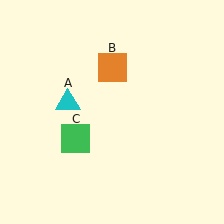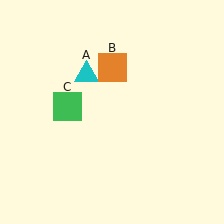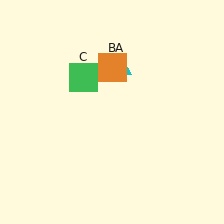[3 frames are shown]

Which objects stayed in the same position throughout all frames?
Orange square (object B) remained stationary.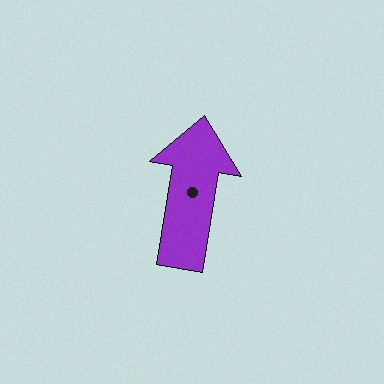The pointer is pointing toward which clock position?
Roughly 12 o'clock.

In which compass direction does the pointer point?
North.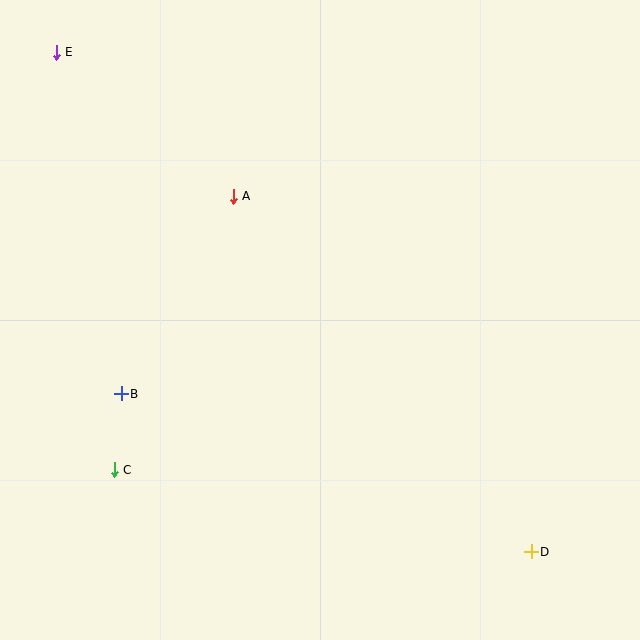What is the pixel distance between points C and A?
The distance between C and A is 298 pixels.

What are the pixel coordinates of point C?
Point C is at (114, 470).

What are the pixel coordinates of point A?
Point A is at (233, 196).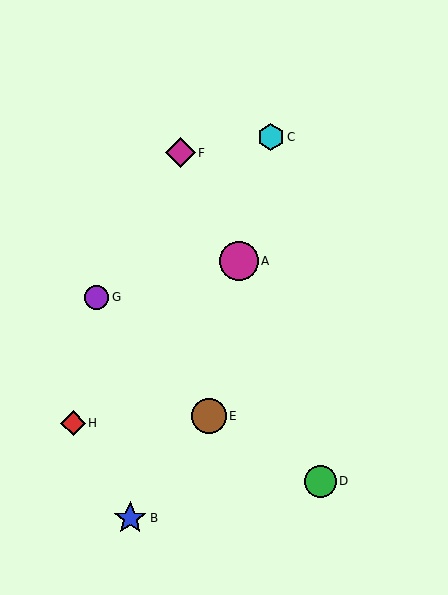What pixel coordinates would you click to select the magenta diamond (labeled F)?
Click at (180, 153) to select the magenta diamond F.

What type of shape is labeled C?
Shape C is a cyan hexagon.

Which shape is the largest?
The magenta circle (labeled A) is the largest.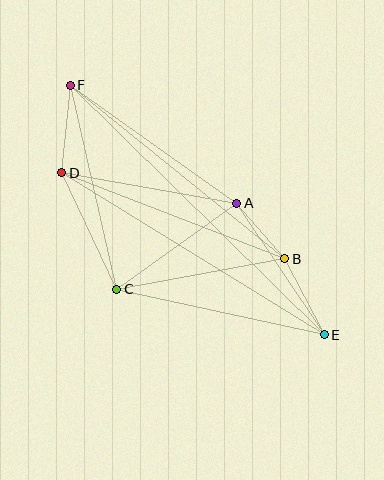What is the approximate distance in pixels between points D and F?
The distance between D and F is approximately 88 pixels.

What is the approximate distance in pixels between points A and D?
The distance between A and D is approximately 177 pixels.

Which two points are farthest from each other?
Points E and F are farthest from each other.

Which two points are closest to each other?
Points A and B are closest to each other.